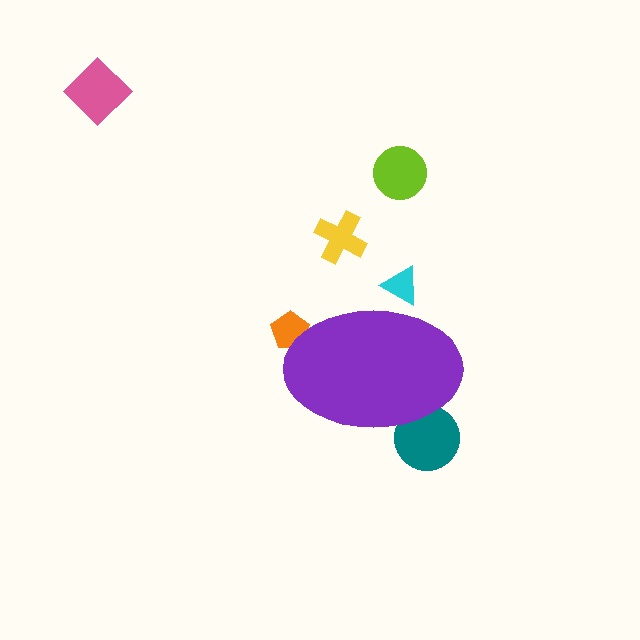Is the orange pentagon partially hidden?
Yes, the orange pentagon is partially hidden behind the purple ellipse.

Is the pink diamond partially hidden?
No, the pink diamond is fully visible.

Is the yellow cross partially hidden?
No, the yellow cross is fully visible.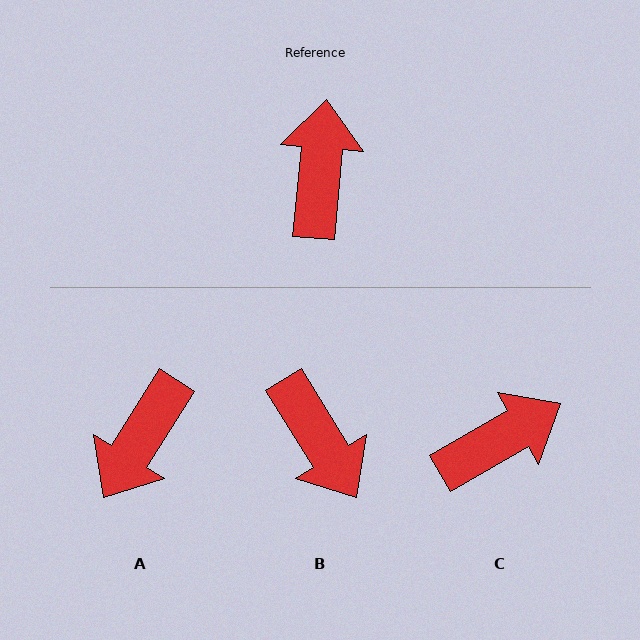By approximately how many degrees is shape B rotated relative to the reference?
Approximately 143 degrees clockwise.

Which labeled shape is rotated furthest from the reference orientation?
A, about 153 degrees away.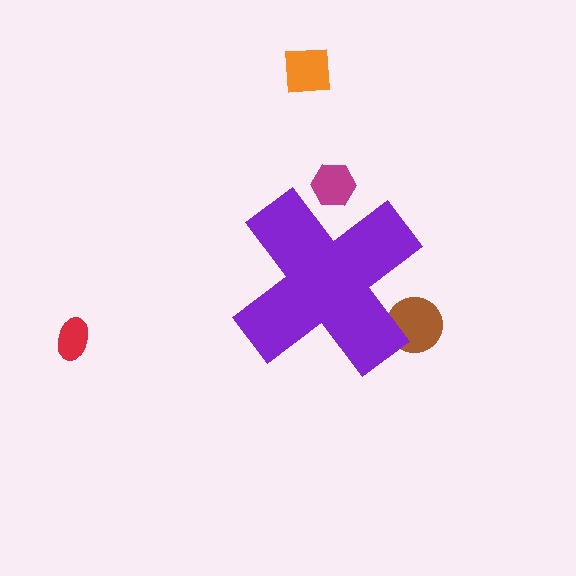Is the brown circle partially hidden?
Yes, the brown circle is partially hidden behind the purple cross.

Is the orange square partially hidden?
No, the orange square is fully visible.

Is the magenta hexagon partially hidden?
Yes, the magenta hexagon is partially hidden behind the purple cross.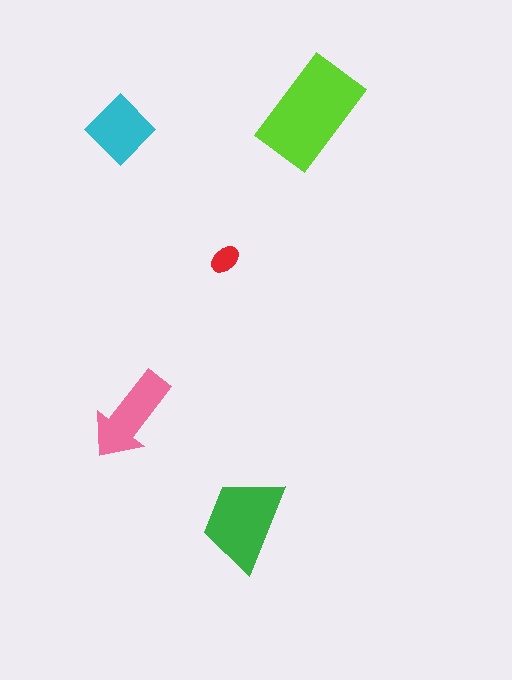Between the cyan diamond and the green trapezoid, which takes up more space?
The green trapezoid.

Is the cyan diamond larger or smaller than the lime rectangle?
Smaller.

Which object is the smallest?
The red ellipse.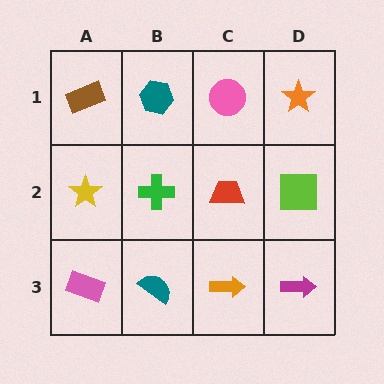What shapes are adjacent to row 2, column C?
A pink circle (row 1, column C), an orange arrow (row 3, column C), a green cross (row 2, column B), a lime square (row 2, column D).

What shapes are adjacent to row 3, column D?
A lime square (row 2, column D), an orange arrow (row 3, column C).